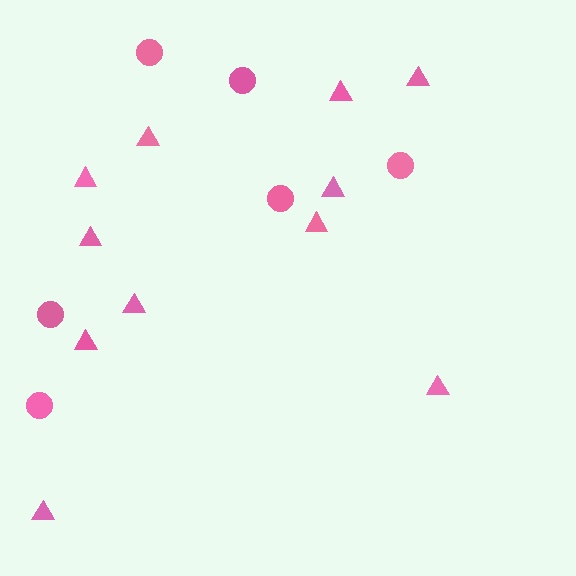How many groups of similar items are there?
There are 2 groups: one group of triangles (11) and one group of circles (6).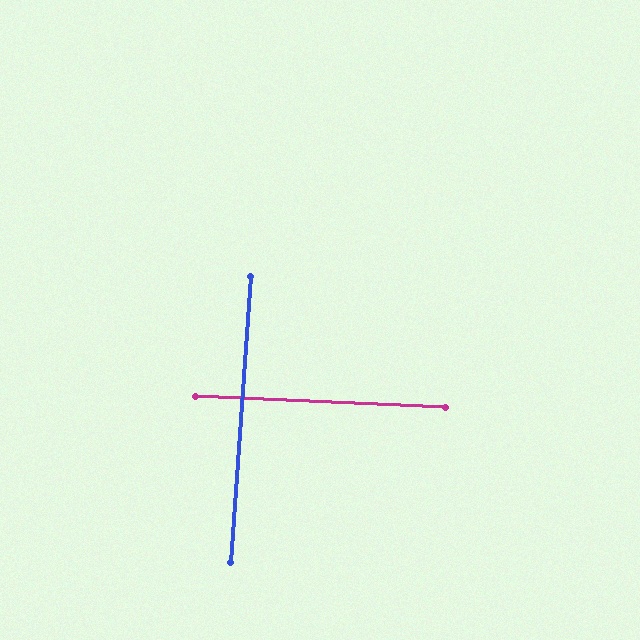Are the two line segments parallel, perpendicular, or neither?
Perpendicular — they meet at approximately 89°.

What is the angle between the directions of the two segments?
Approximately 89 degrees.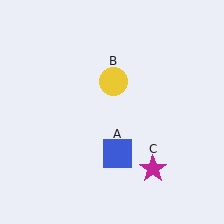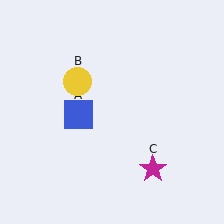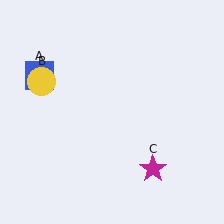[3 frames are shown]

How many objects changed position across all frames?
2 objects changed position: blue square (object A), yellow circle (object B).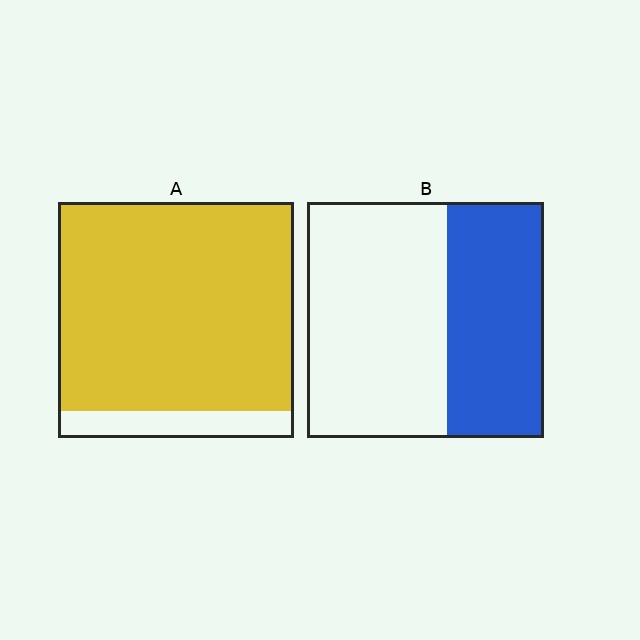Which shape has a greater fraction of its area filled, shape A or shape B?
Shape A.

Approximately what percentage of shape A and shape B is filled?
A is approximately 90% and B is approximately 40%.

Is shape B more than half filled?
No.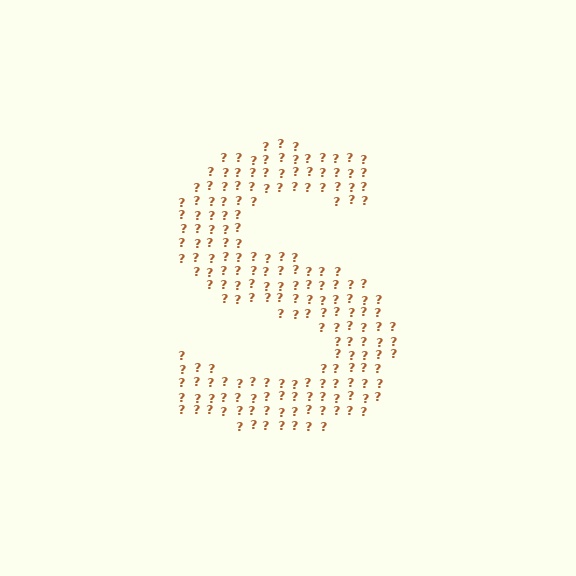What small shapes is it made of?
It is made of small question marks.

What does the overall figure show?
The overall figure shows the letter S.